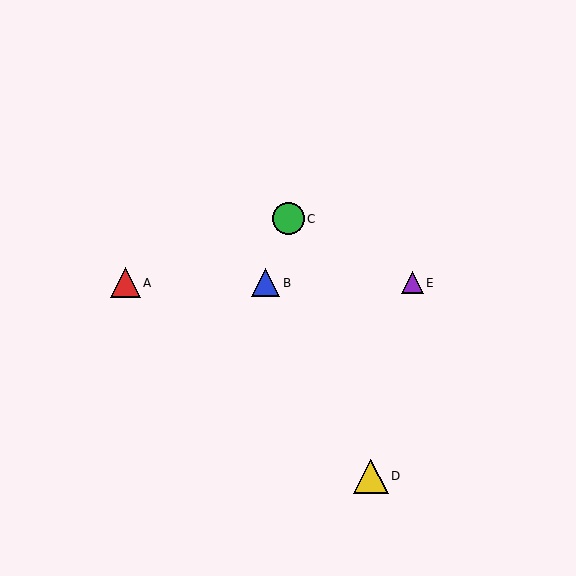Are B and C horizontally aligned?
No, B is at y≈283 and C is at y≈219.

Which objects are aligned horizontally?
Objects A, B, E are aligned horizontally.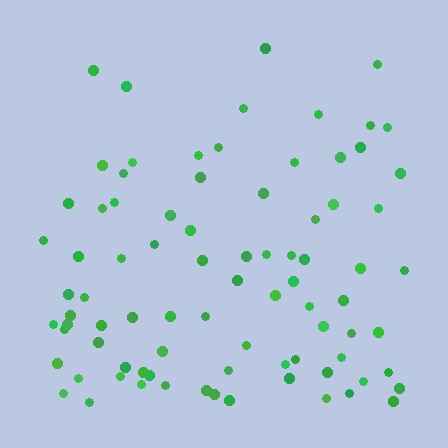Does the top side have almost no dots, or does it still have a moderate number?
Still a moderate number, just noticeably fewer than the bottom.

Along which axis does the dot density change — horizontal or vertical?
Vertical.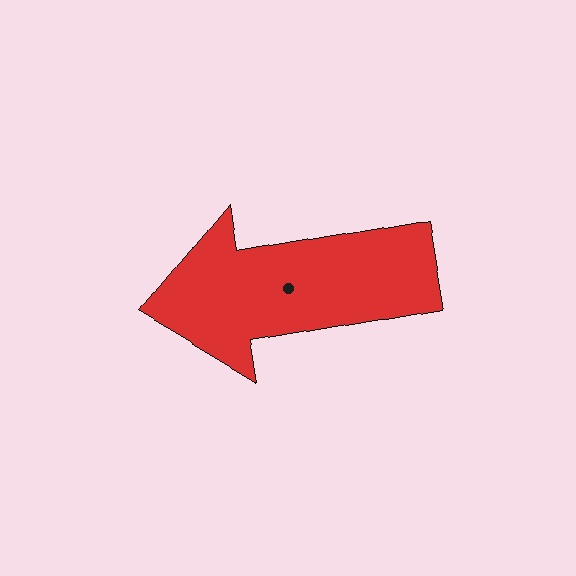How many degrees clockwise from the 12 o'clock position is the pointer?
Approximately 260 degrees.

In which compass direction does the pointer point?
West.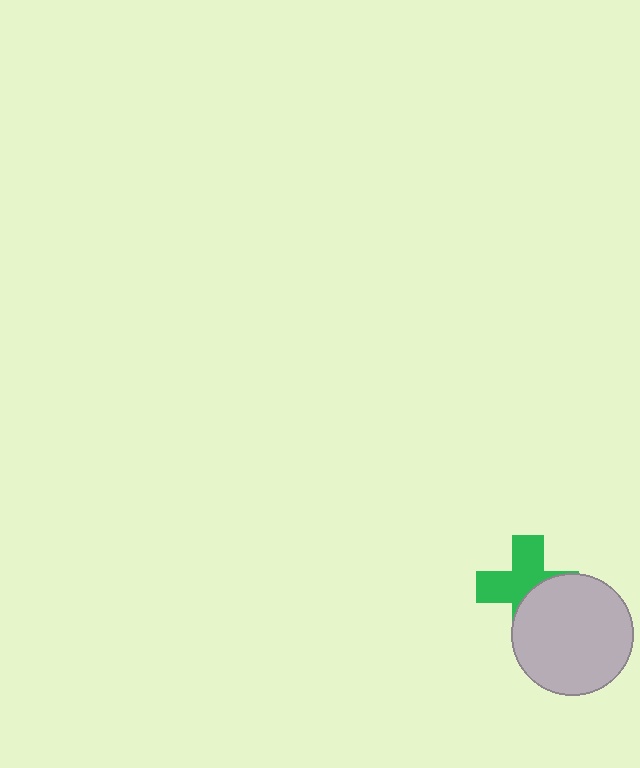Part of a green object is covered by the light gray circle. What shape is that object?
It is a cross.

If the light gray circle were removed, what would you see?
You would see the complete green cross.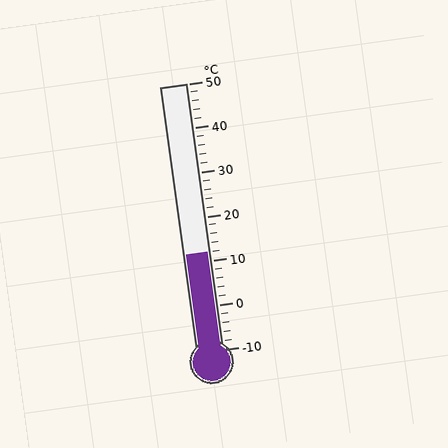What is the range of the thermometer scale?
The thermometer scale ranges from -10°C to 50°C.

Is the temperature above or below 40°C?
The temperature is below 40°C.